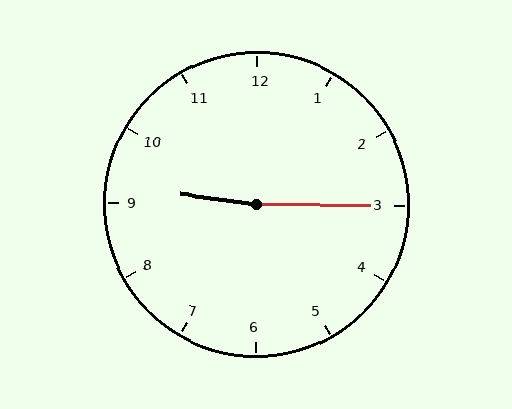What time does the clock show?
9:15.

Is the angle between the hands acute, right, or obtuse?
It is obtuse.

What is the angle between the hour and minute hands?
Approximately 172 degrees.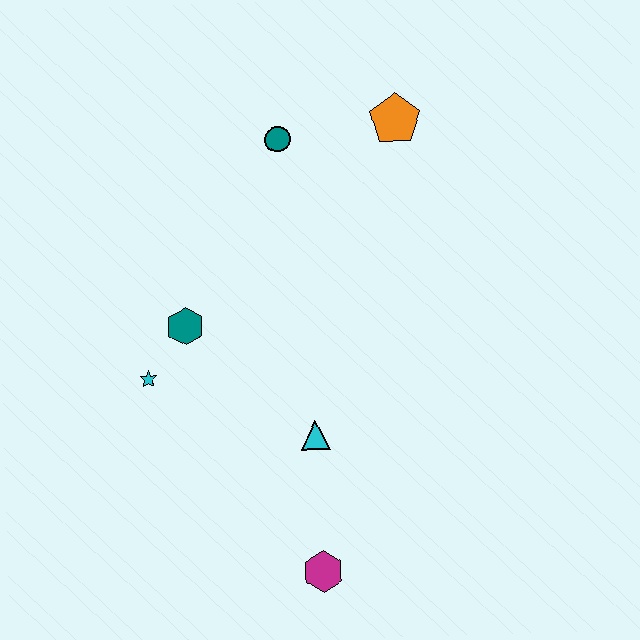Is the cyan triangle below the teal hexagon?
Yes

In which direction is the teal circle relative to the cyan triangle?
The teal circle is above the cyan triangle.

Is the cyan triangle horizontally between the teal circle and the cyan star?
No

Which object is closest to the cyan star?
The teal hexagon is closest to the cyan star.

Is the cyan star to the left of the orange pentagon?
Yes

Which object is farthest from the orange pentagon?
The magenta hexagon is farthest from the orange pentagon.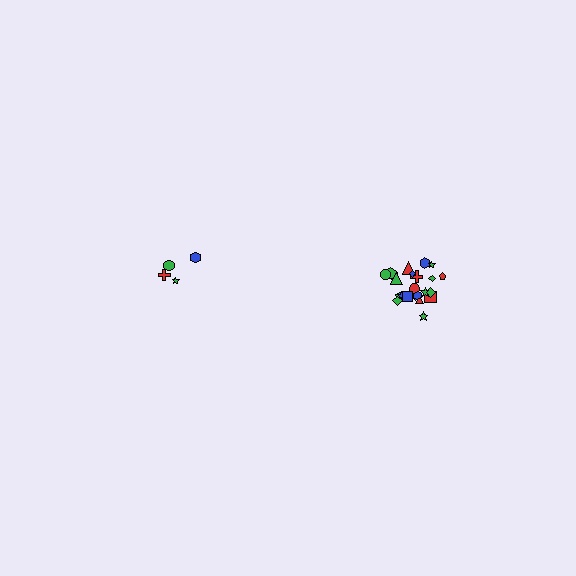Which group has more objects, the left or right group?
The right group.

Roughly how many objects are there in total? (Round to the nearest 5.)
Roughly 30 objects in total.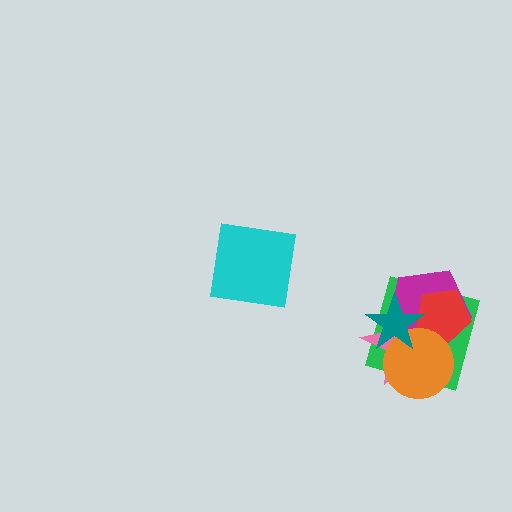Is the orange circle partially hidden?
Yes, it is partially covered by another shape.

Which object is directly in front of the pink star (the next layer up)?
The magenta pentagon is directly in front of the pink star.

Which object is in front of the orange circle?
The teal star is in front of the orange circle.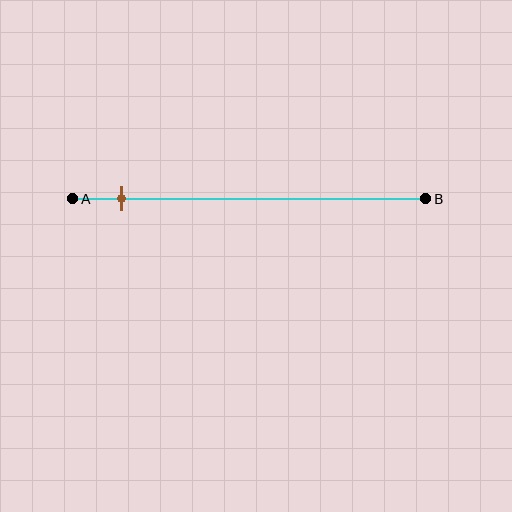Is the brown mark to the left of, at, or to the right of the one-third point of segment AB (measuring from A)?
The brown mark is to the left of the one-third point of segment AB.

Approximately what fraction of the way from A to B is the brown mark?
The brown mark is approximately 15% of the way from A to B.